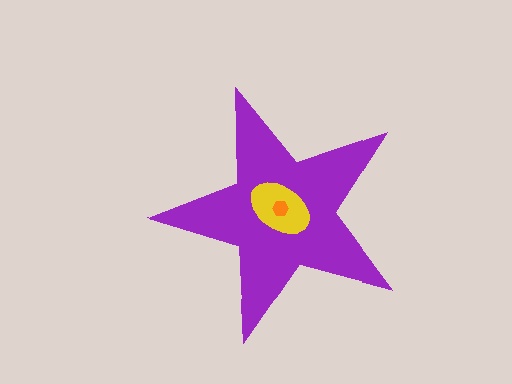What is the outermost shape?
The purple star.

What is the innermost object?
The orange hexagon.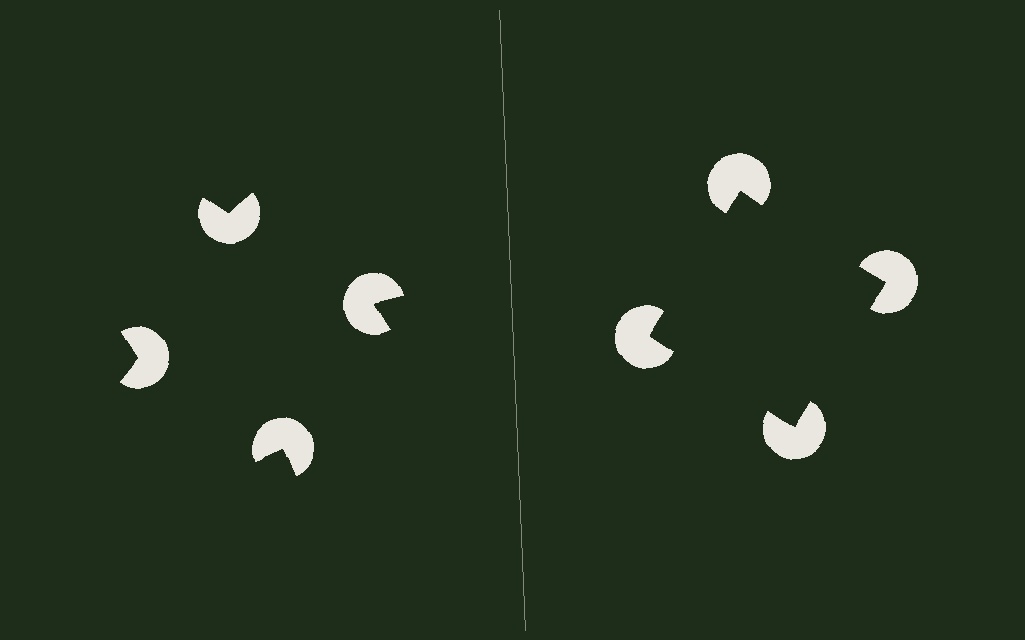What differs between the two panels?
The pac-man discs are positioned identically on both sides; only the wedge orientations differ. On the right they align to a square; on the left they are misaligned.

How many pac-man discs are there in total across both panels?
8 — 4 on each side.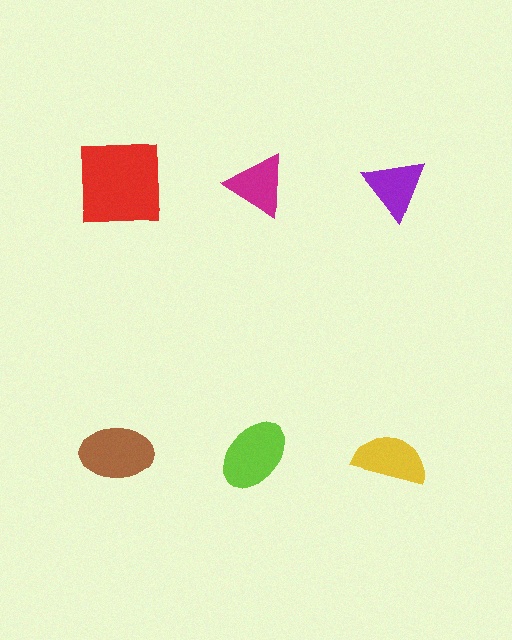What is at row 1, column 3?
A purple triangle.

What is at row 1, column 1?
A red square.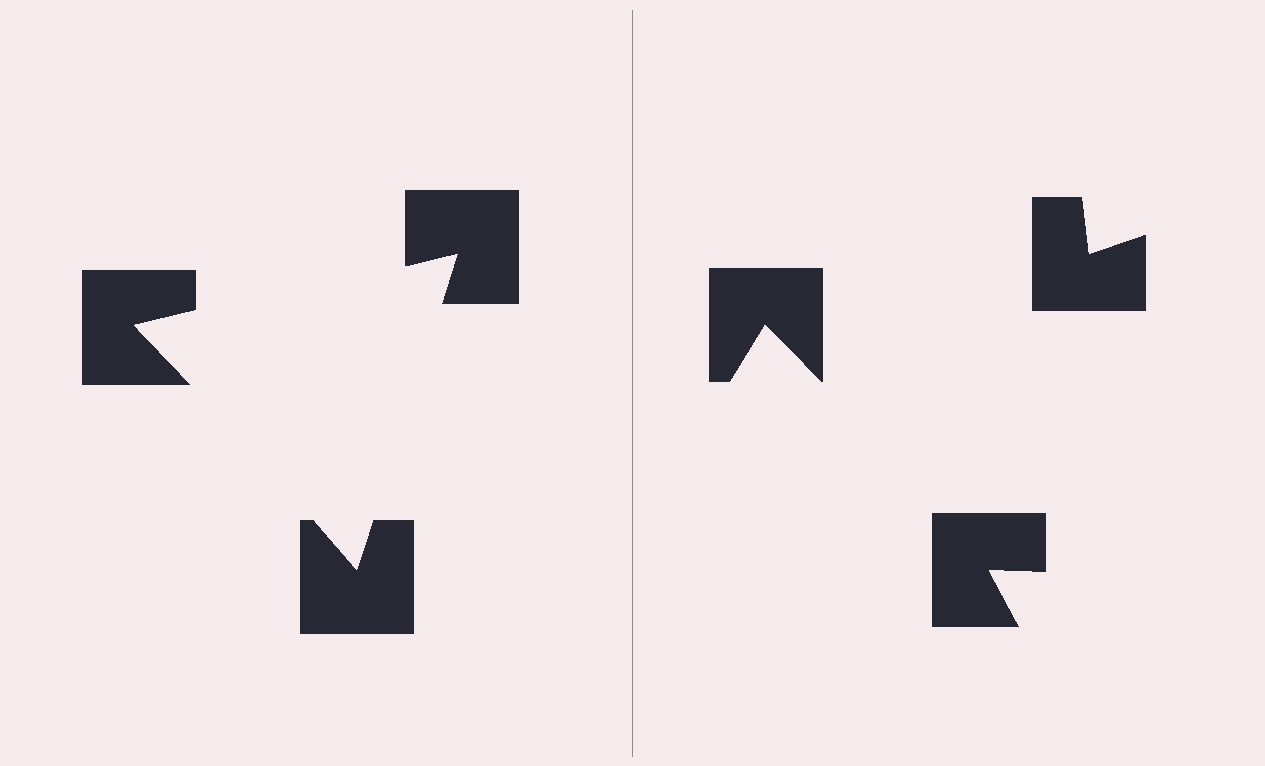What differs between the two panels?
The notched squares are positioned identically on both sides; only the wedge orientations differ. On the left they align to a triangle; on the right they are misaligned.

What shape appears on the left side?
An illusory triangle.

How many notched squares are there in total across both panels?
6 — 3 on each side.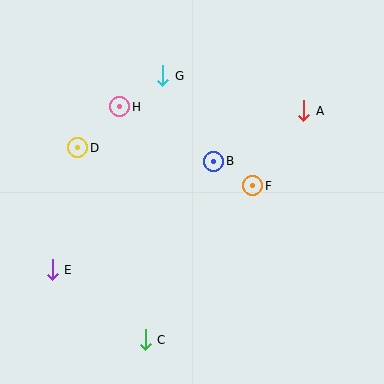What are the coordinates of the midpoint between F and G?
The midpoint between F and G is at (208, 131).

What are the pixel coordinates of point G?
Point G is at (163, 76).